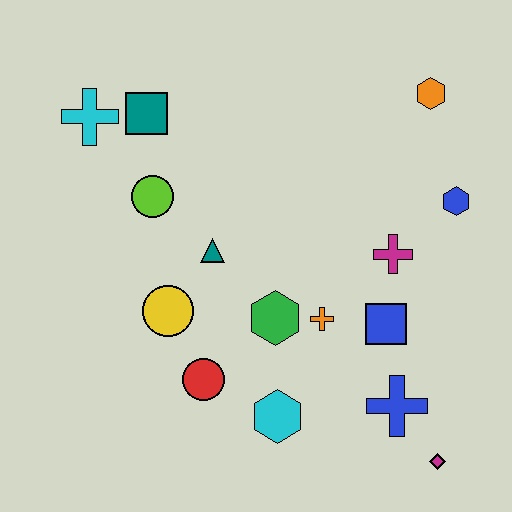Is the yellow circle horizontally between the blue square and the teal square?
Yes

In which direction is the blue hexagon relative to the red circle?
The blue hexagon is to the right of the red circle.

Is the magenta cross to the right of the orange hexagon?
No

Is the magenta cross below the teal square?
Yes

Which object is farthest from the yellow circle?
The orange hexagon is farthest from the yellow circle.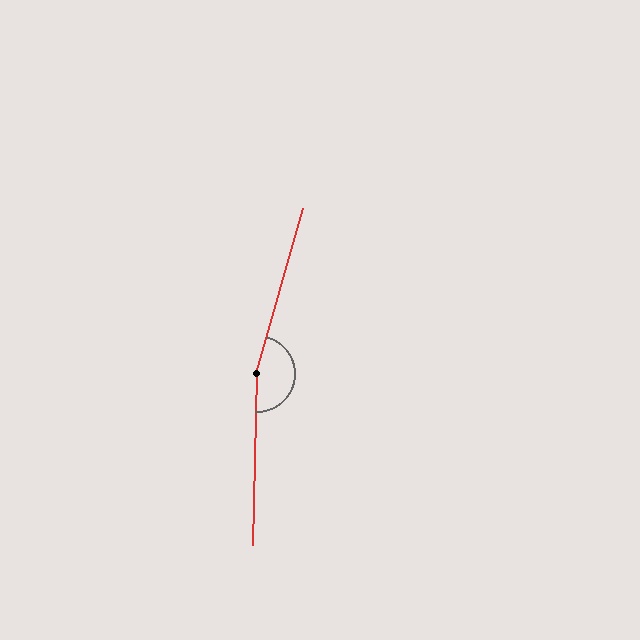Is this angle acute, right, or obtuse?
It is obtuse.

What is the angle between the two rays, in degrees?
Approximately 166 degrees.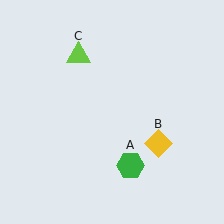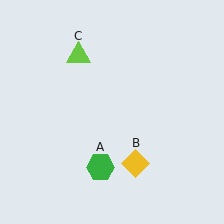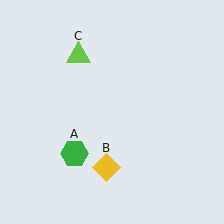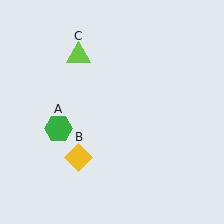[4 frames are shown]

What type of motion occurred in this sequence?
The green hexagon (object A), yellow diamond (object B) rotated clockwise around the center of the scene.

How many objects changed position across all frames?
2 objects changed position: green hexagon (object A), yellow diamond (object B).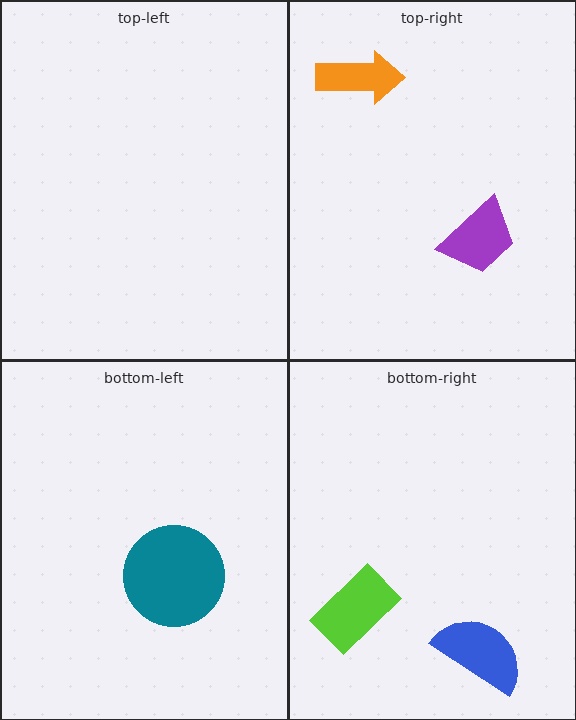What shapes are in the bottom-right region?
The lime rectangle, the blue semicircle.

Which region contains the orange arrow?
The top-right region.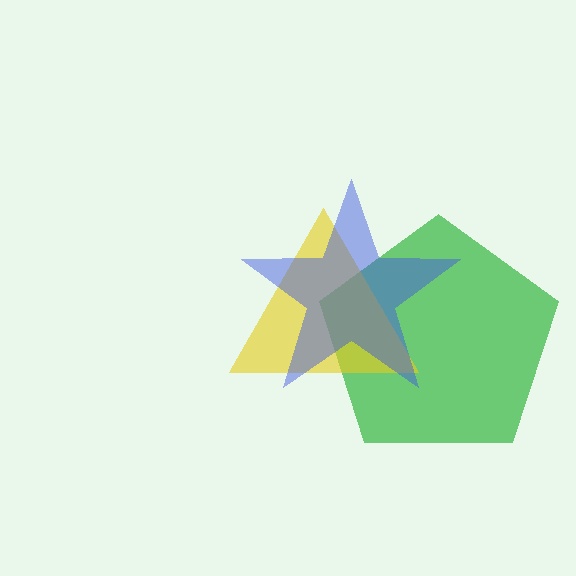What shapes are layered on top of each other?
The layered shapes are: a green pentagon, a yellow triangle, a blue star.